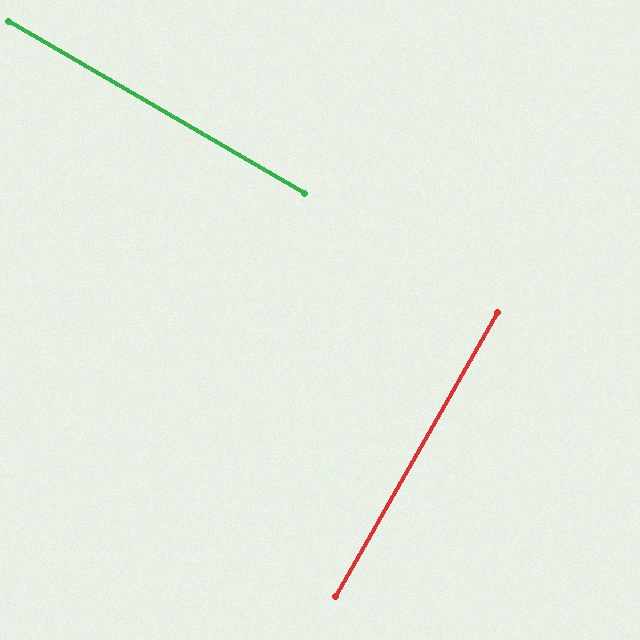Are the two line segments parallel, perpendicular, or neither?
Perpendicular — they meet at approximately 89°.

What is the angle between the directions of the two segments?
Approximately 89 degrees.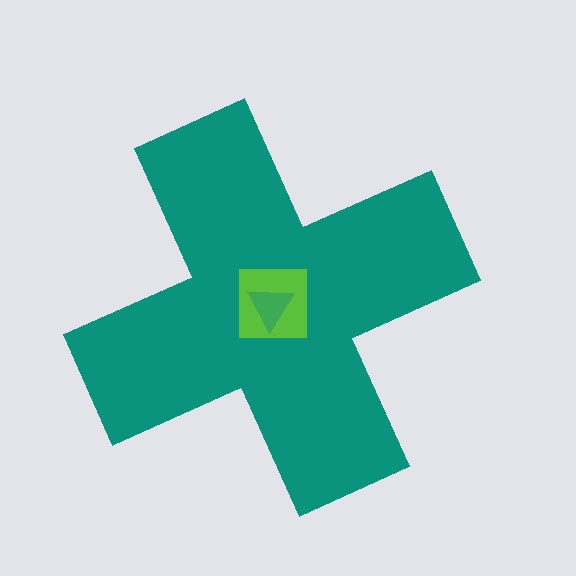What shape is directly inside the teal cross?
The lime square.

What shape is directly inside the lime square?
The green triangle.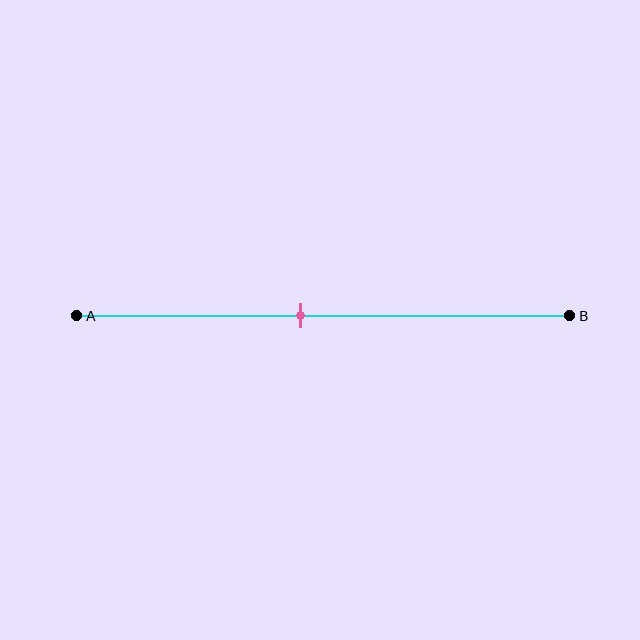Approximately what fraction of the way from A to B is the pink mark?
The pink mark is approximately 45% of the way from A to B.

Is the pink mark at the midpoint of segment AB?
No, the mark is at about 45% from A, not at the 50% midpoint.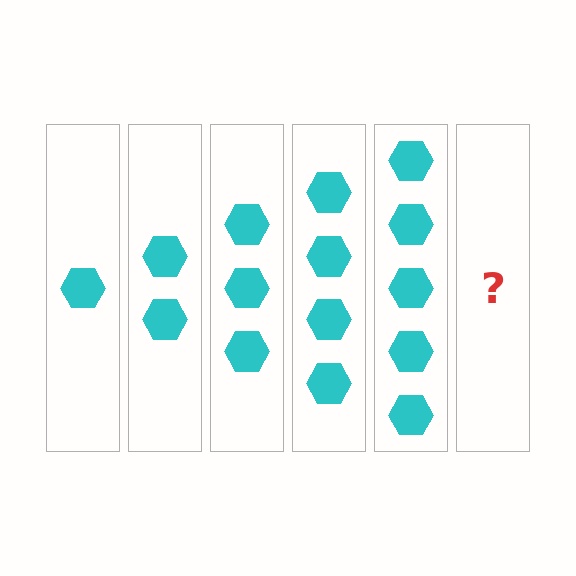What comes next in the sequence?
The next element should be 6 hexagons.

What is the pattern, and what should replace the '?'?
The pattern is that each step adds one more hexagon. The '?' should be 6 hexagons.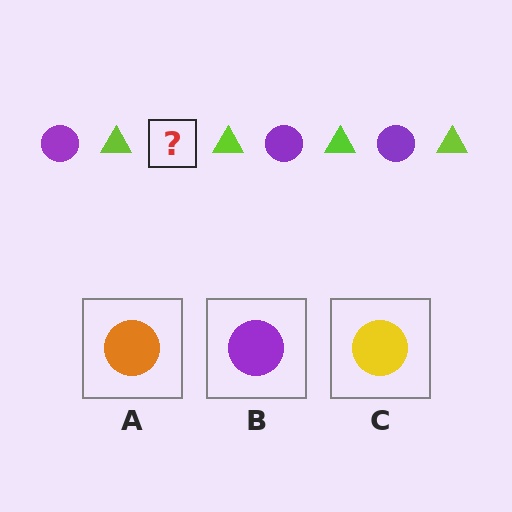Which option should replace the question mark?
Option B.